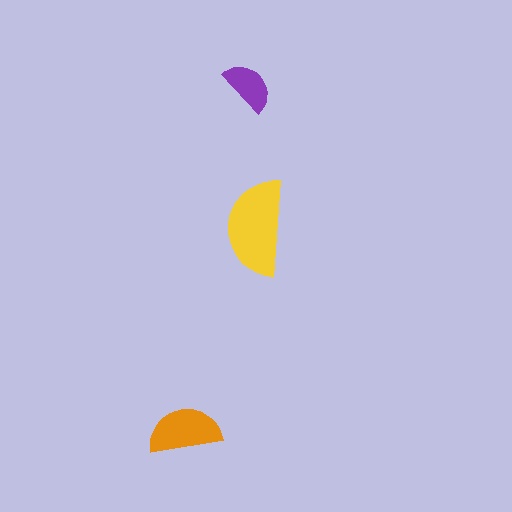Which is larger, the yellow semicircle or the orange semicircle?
The yellow one.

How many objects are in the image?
There are 3 objects in the image.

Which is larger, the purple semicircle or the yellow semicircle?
The yellow one.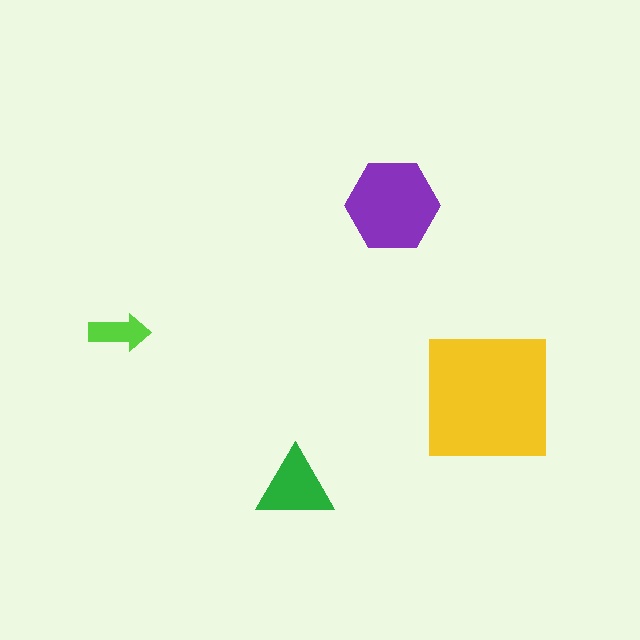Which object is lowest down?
The green triangle is bottommost.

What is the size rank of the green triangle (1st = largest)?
3rd.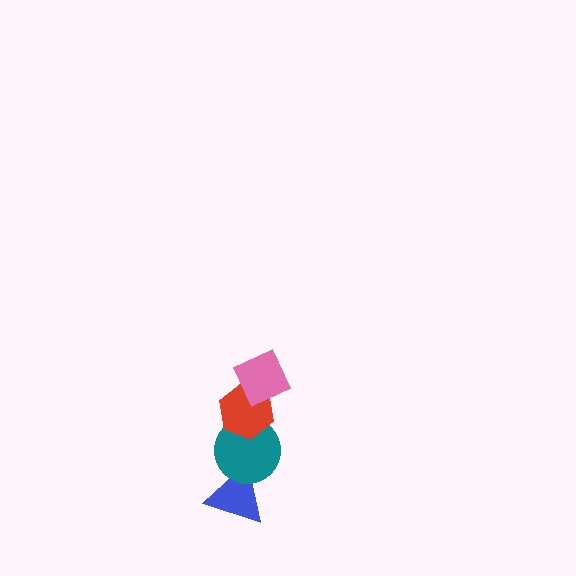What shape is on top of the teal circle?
The red hexagon is on top of the teal circle.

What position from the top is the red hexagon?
The red hexagon is 2nd from the top.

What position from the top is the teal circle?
The teal circle is 3rd from the top.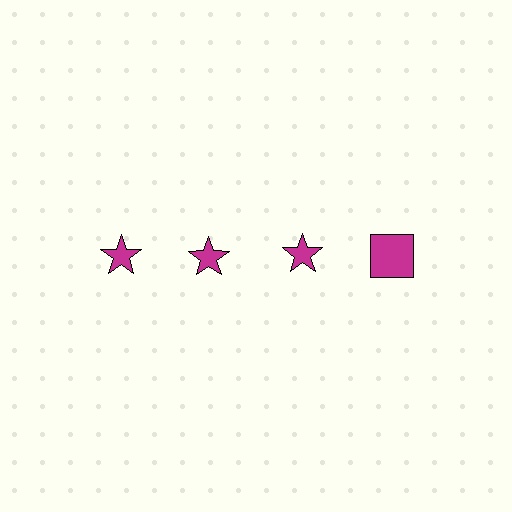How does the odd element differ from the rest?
It has a different shape: square instead of star.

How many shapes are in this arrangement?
There are 4 shapes arranged in a grid pattern.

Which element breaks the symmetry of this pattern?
The magenta square in the top row, second from right column breaks the symmetry. All other shapes are magenta stars.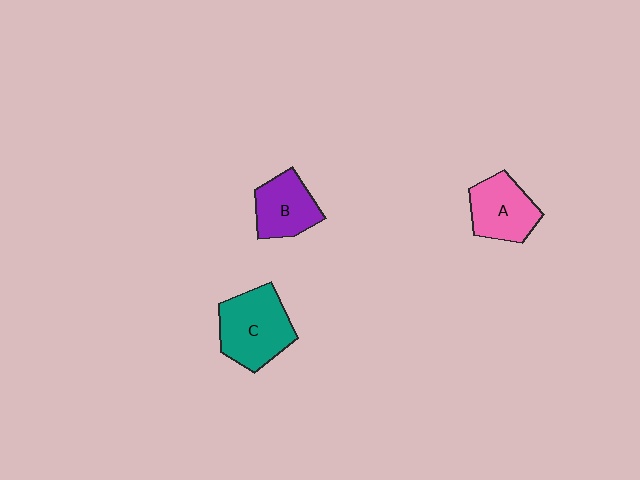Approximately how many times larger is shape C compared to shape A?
Approximately 1.3 times.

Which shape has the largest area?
Shape C (teal).